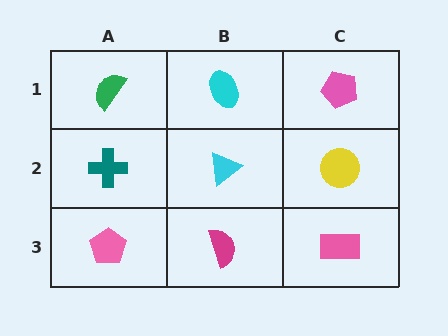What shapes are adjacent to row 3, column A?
A teal cross (row 2, column A), a magenta semicircle (row 3, column B).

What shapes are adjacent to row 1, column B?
A cyan triangle (row 2, column B), a green semicircle (row 1, column A), a pink pentagon (row 1, column C).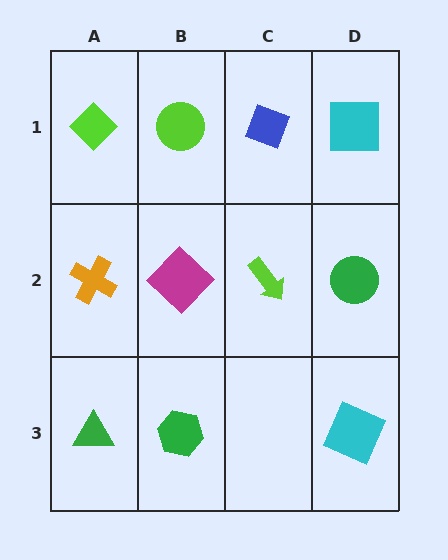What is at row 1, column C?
A blue diamond.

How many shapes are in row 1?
4 shapes.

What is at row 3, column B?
A green hexagon.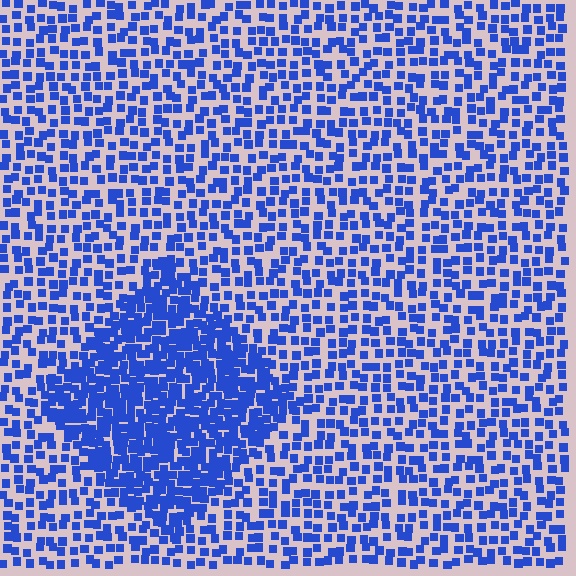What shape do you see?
I see a diamond.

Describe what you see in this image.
The image contains small blue elements arranged at two different densities. A diamond-shaped region is visible where the elements are more densely packed than the surrounding area.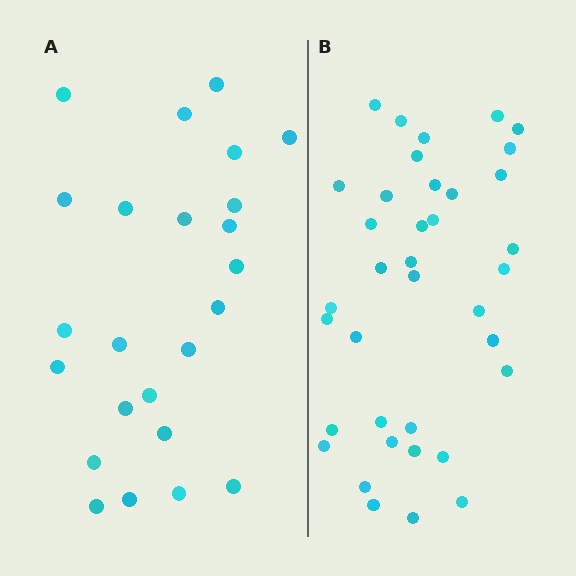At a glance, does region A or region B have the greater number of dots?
Region B (the right region) has more dots.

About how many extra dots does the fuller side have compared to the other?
Region B has approximately 15 more dots than region A.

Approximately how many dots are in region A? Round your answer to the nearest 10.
About 20 dots. (The exact count is 24, which rounds to 20.)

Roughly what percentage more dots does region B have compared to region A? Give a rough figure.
About 55% more.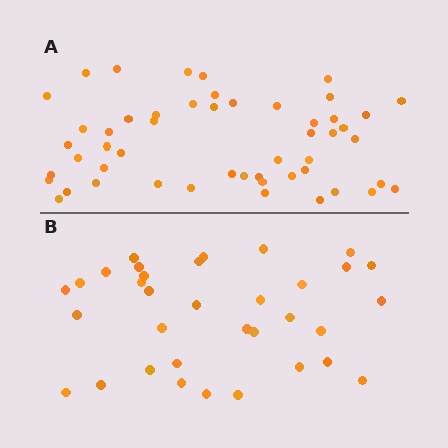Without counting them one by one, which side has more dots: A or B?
Region A (the top region) has more dots.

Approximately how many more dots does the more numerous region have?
Region A has approximately 15 more dots than region B.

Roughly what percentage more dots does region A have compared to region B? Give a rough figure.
About 50% more.